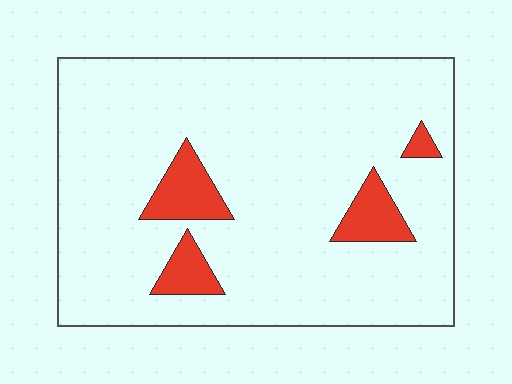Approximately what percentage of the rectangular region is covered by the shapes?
Approximately 10%.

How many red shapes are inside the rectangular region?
4.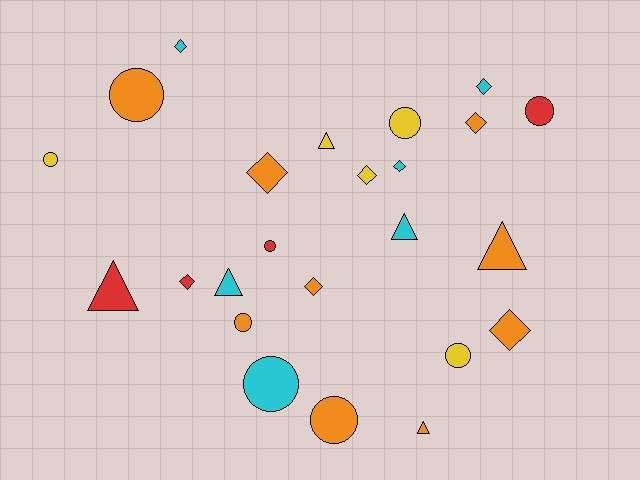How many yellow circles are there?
There are 3 yellow circles.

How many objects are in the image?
There are 24 objects.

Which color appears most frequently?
Orange, with 9 objects.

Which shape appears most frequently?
Circle, with 9 objects.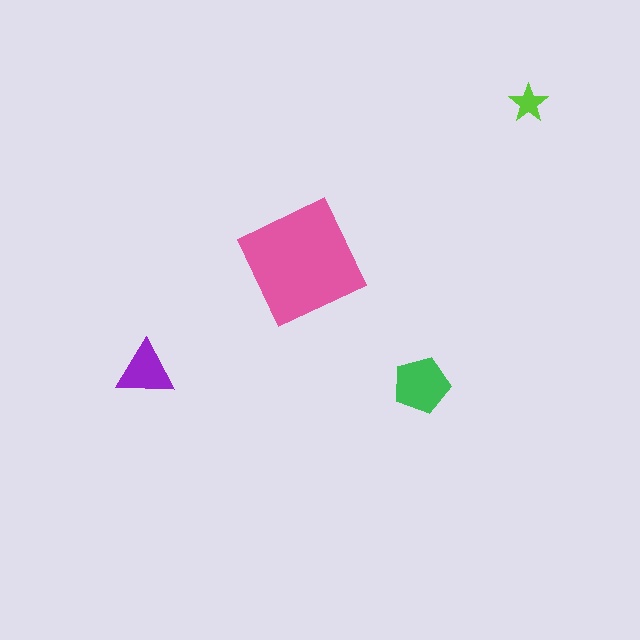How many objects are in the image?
There are 4 objects in the image.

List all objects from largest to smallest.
The pink square, the green pentagon, the purple triangle, the lime star.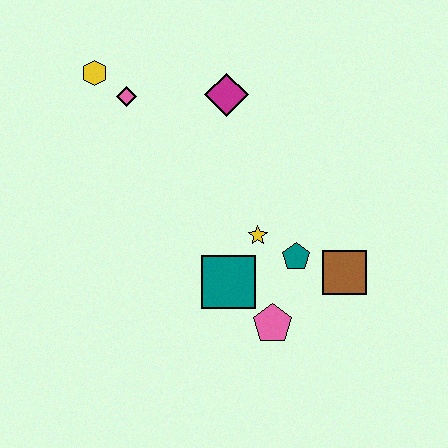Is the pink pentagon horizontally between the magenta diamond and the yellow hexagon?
No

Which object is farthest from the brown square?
The yellow hexagon is farthest from the brown square.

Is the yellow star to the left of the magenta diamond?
No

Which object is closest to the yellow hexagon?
The pink diamond is closest to the yellow hexagon.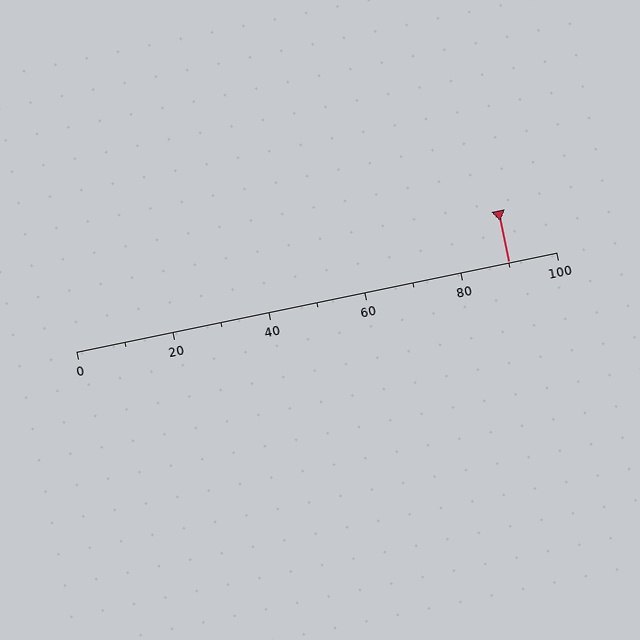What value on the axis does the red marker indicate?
The marker indicates approximately 90.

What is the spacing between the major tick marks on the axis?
The major ticks are spaced 20 apart.